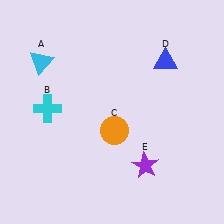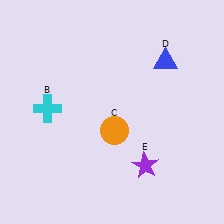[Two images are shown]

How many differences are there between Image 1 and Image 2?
There is 1 difference between the two images.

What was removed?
The cyan triangle (A) was removed in Image 2.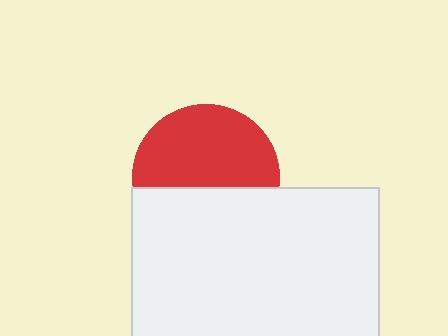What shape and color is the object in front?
The object in front is a white rectangle.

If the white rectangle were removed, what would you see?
You would see the complete red circle.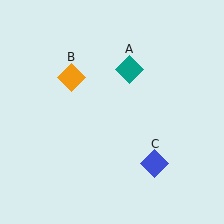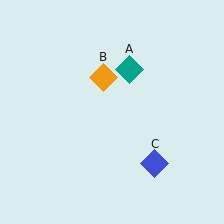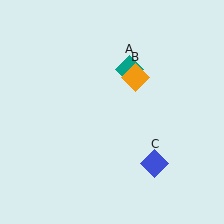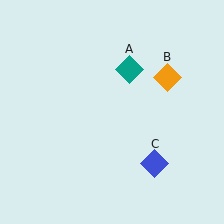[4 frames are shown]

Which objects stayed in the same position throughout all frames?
Teal diamond (object A) and blue diamond (object C) remained stationary.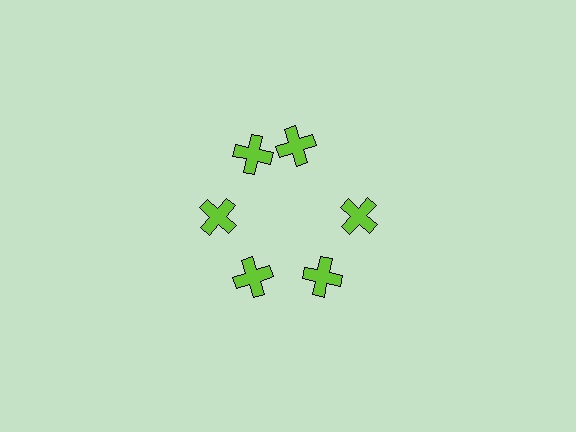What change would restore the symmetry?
The symmetry would be restored by rotating it back into even spacing with its neighbors so that all 6 crosses sit at equal angles and equal distance from the center.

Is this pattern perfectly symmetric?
No. The 6 lime crosses are arranged in a ring, but one element near the 1 o'clock position is rotated out of alignment along the ring, breaking the 6-fold rotational symmetry.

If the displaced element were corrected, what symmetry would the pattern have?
It would have 6-fold rotational symmetry — the pattern would map onto itself every 60 degrees.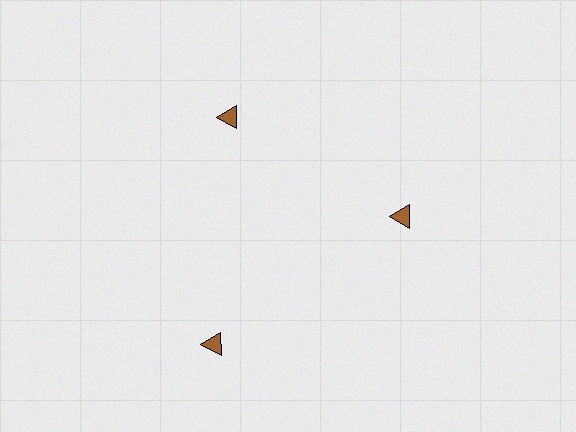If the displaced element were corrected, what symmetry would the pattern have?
It would have 3-fold rotational symmetry — the pattern would map onto itself every 120 degrees.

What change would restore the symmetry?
The symmetry would be restored by moving it inward, back onto the ring so that all 3 triangles sit at equal angles and equal distance from the center.